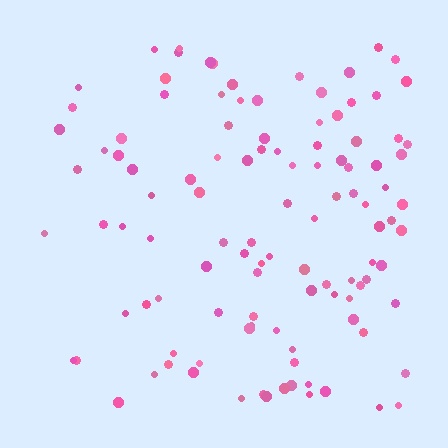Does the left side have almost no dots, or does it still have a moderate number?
Still a moderate number, just noticeably fewer than the right.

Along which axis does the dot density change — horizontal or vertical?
Horizontal.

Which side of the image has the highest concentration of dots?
The right.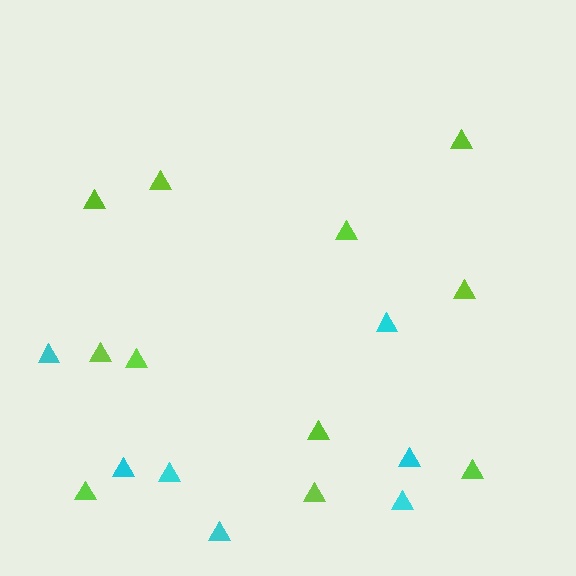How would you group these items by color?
There are 2 groups: one group of cyan triangles (7) and one group of lime triangles (11).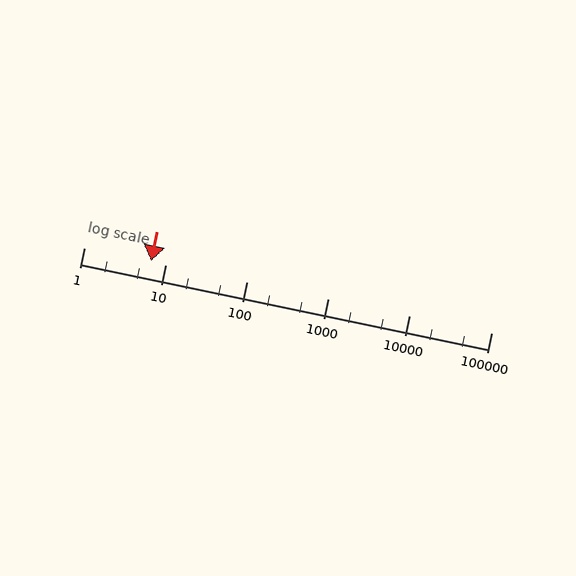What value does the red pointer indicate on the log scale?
The pointer indicates approximately 6.7.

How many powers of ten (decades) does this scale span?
The scale spans 5 decades, from 1 to 100000.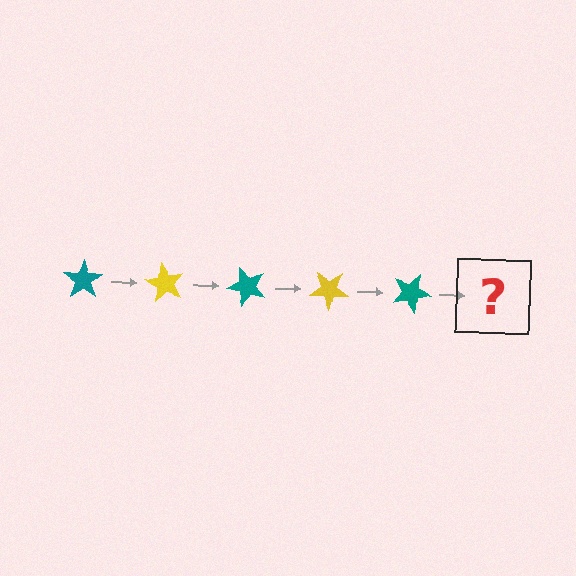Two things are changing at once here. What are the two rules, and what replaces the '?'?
The two rules are that it rotates 60 degrees each step and the color cycles through teal and yellow. The '?' should be a yellow star, rotated 300 degrees from the start.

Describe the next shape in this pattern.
It should be a yellow star, rotated 300 degrees from the start.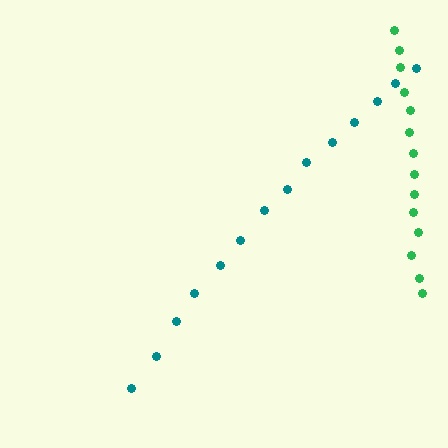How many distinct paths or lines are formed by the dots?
There are 2 distinct paths.